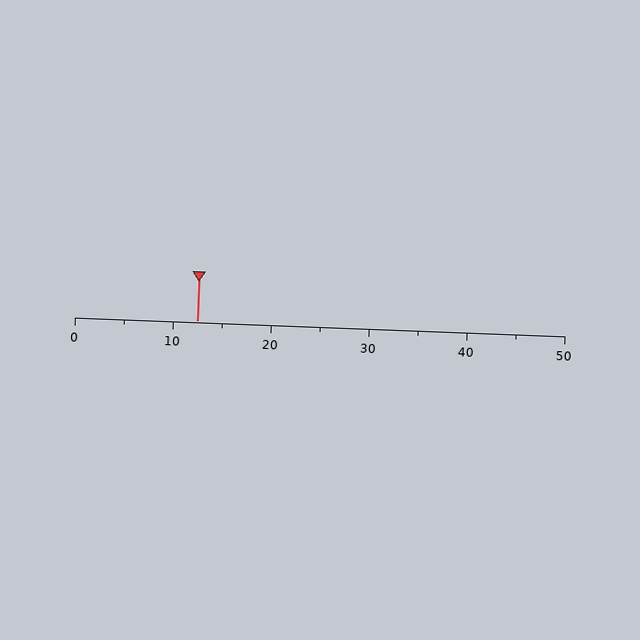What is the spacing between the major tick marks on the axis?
The major ticks are spaced 10 apart.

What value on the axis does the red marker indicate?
The marker indicates approximately 12.5.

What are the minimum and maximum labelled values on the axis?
The axis runs from 0 to 50.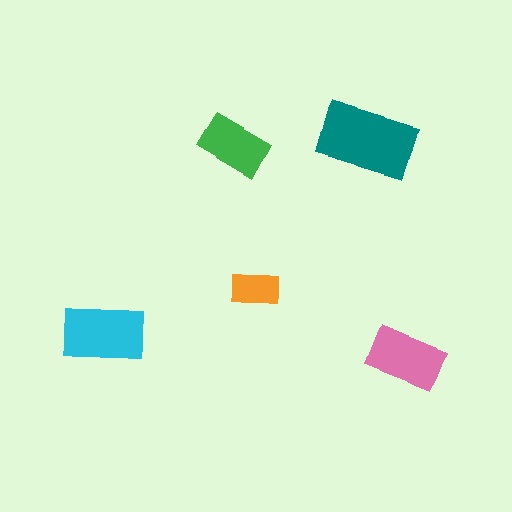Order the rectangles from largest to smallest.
the teal one, the cyan one, the pink one, the green one, the orange one.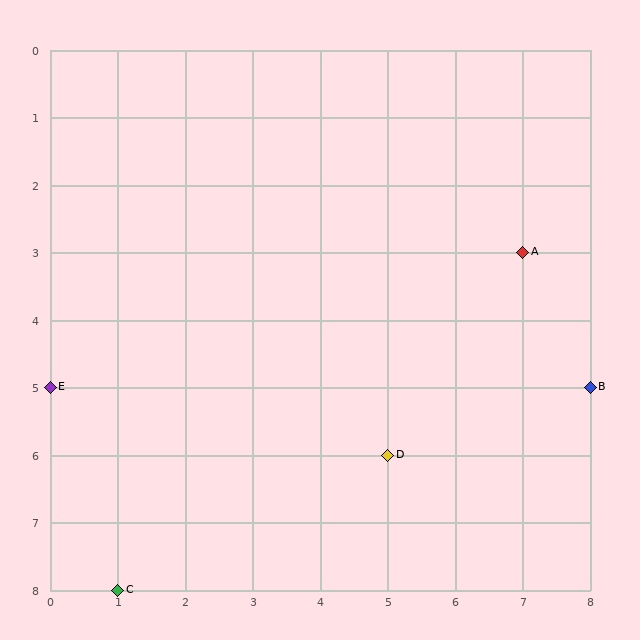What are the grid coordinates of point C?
Point C is at grid coordinates (1, 8).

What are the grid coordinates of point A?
Point A is at grid coordinates (7, 3).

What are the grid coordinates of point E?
Point E is at grid coordinates (0, 5).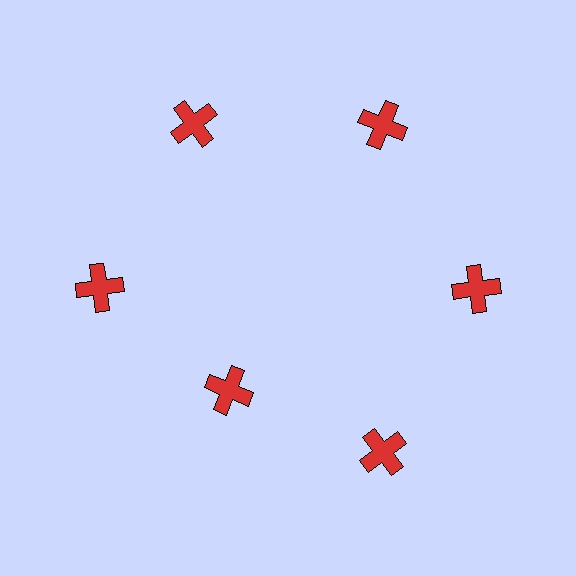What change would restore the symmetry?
The symmetry would be restored by moving it outward, back onto the ring so that all 6 crosses sit at equal angles and equal distance from the center.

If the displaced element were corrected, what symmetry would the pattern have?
It would have 6-fold rotational symmetry — the pattern would map onto itself every 60 degrees.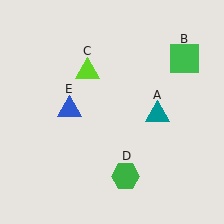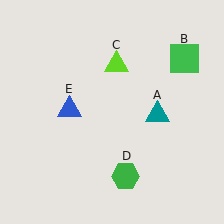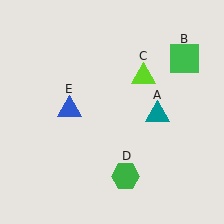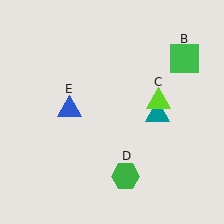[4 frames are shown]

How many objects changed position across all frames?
1 object changed position: lime triangle (object C).